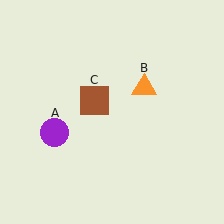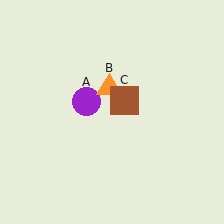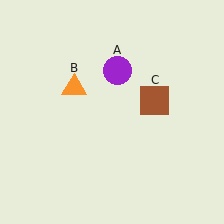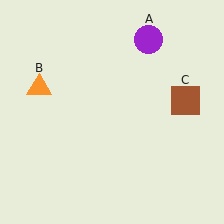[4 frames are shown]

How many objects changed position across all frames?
3 objects changed position: purple circle (object A), orange triangle (object B), brown square (object C).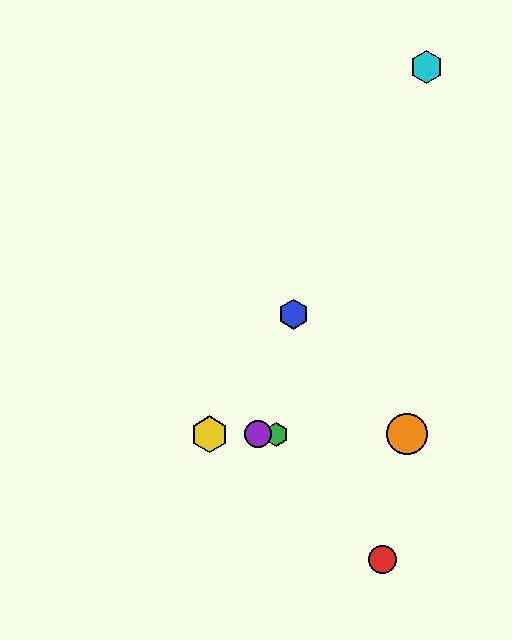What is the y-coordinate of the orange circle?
The orange circle is at y≈434.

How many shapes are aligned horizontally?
4 shapes (the green hexagon, the yellow hexagon, the purple circle, the orange circle) are aligned horizontally.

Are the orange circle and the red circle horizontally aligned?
No, the orange circle is at y≈434 and the red circle is at y≈559.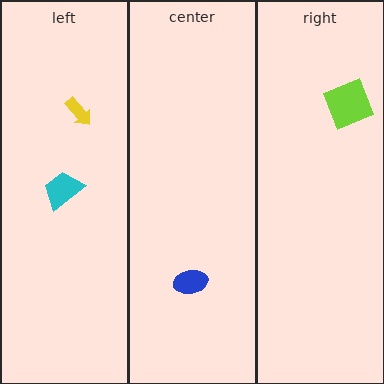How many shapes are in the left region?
2.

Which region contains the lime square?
The right region.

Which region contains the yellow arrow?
The left region.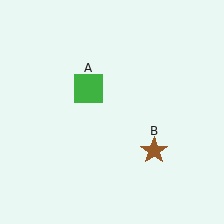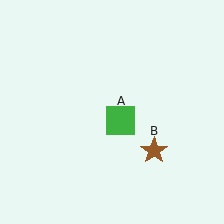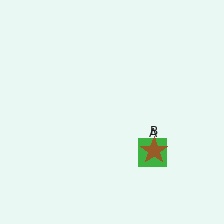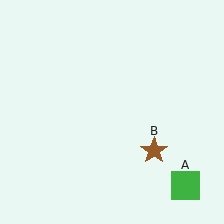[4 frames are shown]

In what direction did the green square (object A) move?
The green square (object A) moved down and to the right.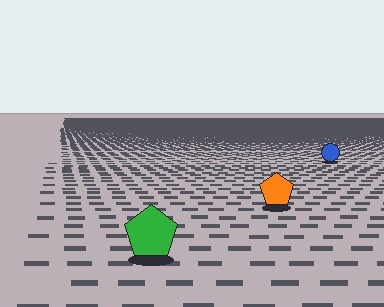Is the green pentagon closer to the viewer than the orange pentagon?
Yes. The green pentagon is closer — you can tell from the texture gradient: the ground texture is coarser near it.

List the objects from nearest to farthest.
From nearest to farthest: the green pentagon, the orange pentagon, the blue circle.